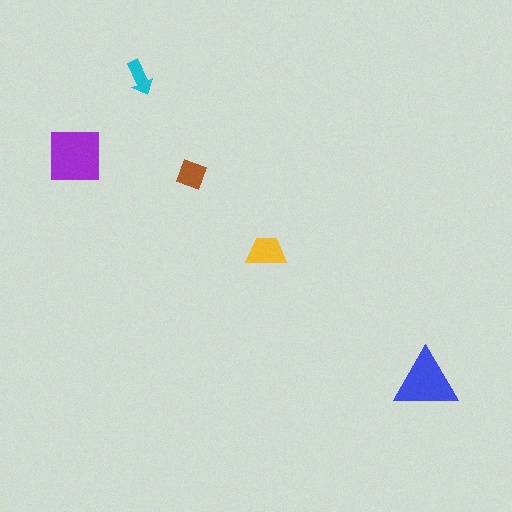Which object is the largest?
The purple square.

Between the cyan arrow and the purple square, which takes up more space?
The purple square.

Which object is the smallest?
The cyan arrow.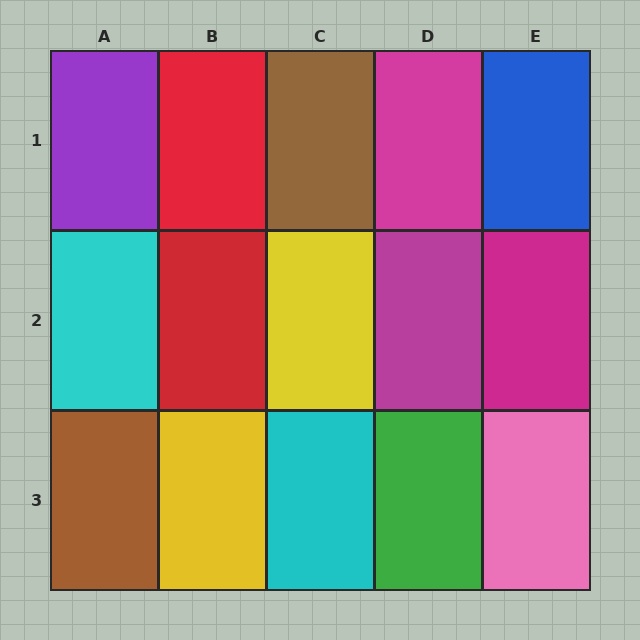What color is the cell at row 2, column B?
Red.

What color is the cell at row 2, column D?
Magenta.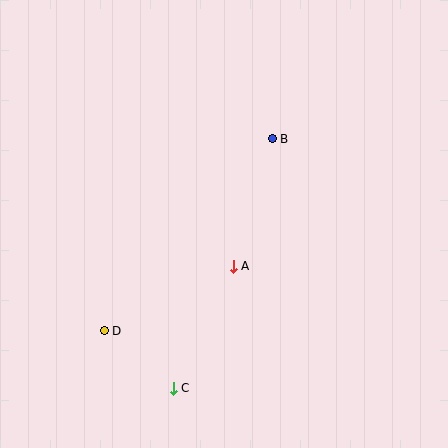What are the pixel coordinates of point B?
Point B is at (272, 139).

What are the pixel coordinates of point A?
Point A is at (233, 266).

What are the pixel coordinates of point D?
Point D is at (104, 331).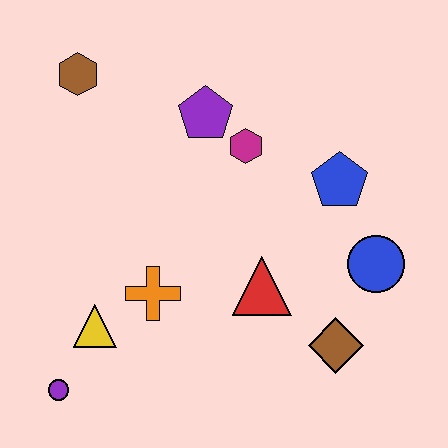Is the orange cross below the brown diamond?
No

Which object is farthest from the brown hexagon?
The brown diamond is farthest from the brown hexagon.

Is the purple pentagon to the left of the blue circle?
Yes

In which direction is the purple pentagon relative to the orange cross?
The purple pentagon is above the orange cross.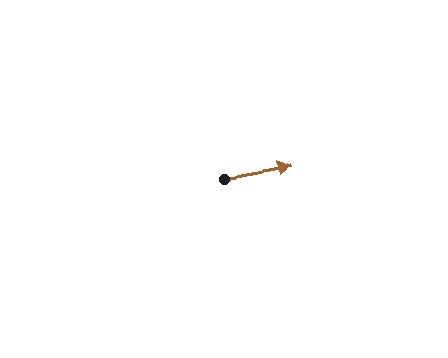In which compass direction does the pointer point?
East.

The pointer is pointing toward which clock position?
Roughly 3 o'clock.